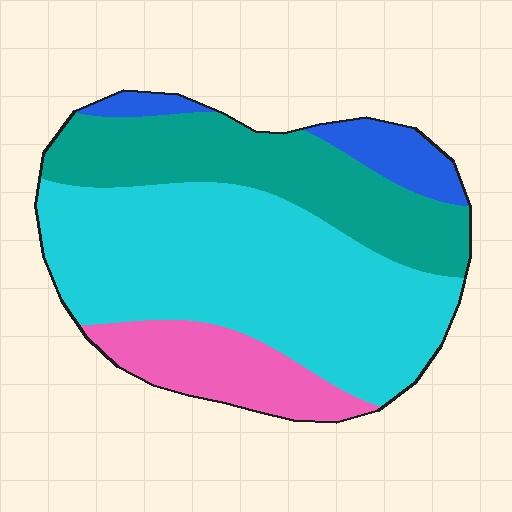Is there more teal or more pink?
Teal.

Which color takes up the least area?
Blue, at roughly 10%.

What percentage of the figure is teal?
Teal covers about 25% of the figure.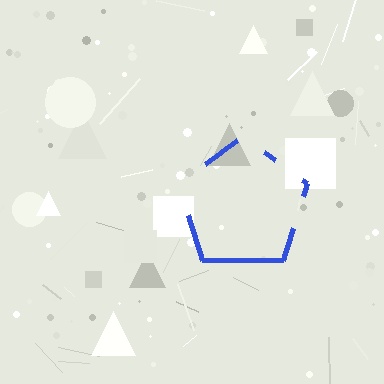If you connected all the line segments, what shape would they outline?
They would outline a pentagon.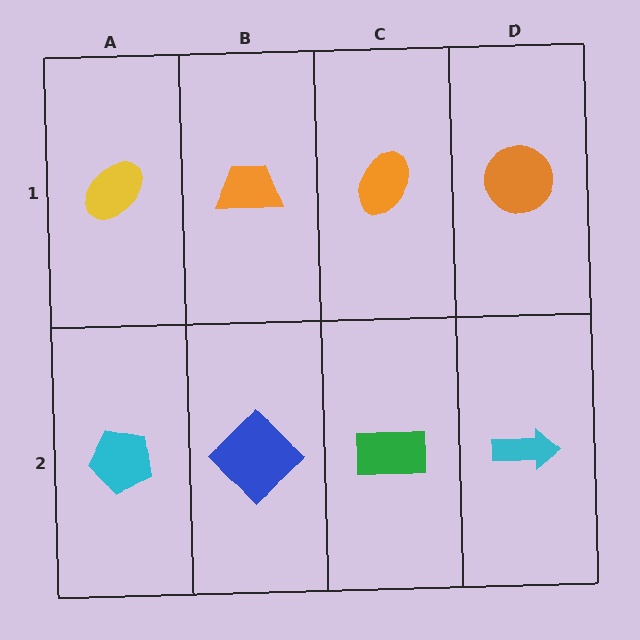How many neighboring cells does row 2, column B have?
3.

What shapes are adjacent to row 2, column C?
An orange ellipse (row 1, column C), a blue diamond (row 2, column B), a cyan arrow (row 2, column D).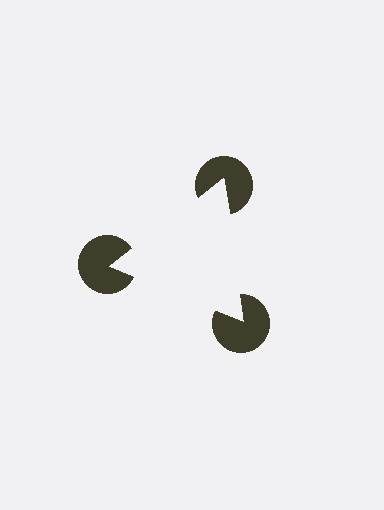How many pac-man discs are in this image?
There are 3 — one at each vertex of the illusory triangle.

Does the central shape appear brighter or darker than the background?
It typically appears slightly brighter than the background, even though no actual brightness change is drawn.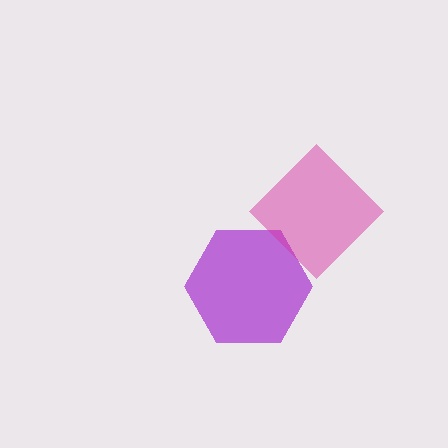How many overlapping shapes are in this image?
There are 2 overlapping shapes in the image.